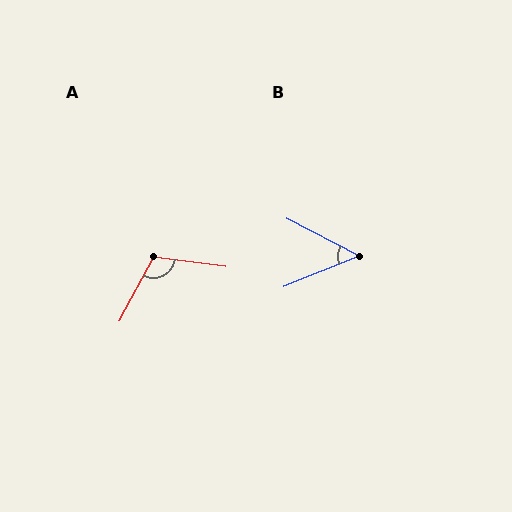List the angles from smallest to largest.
B (50°), A (110°).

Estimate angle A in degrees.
Approximately 110 degrees.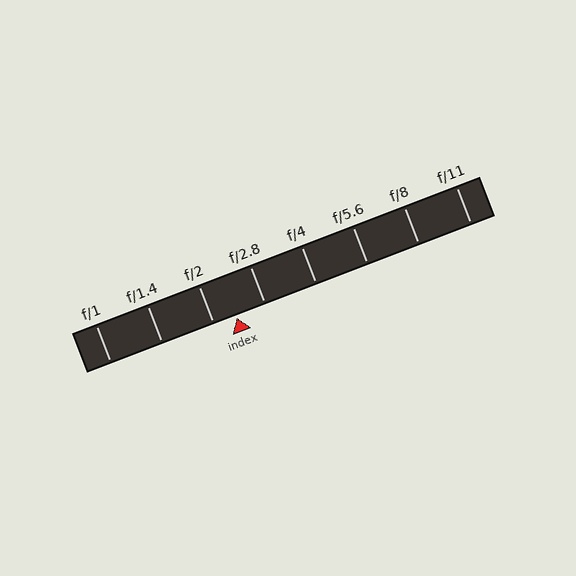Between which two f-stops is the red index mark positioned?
The index mark is between f/2 and f/2.8.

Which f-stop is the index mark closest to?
The index mark is closest to f/2.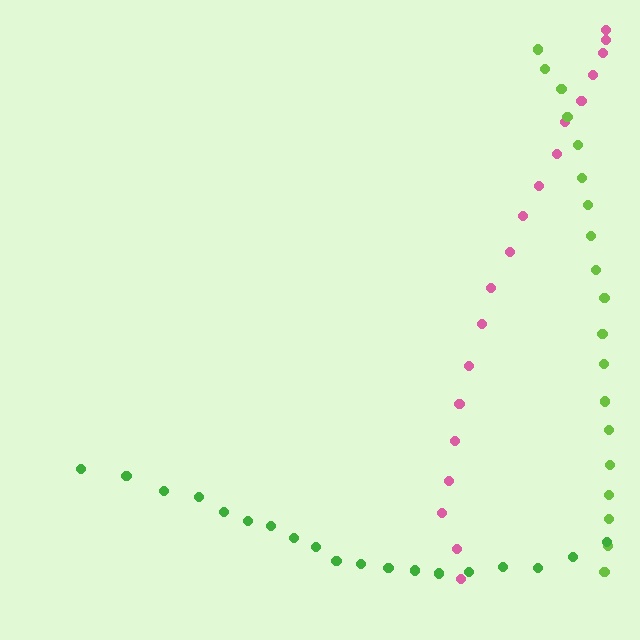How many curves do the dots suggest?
There are 3 distinct paths.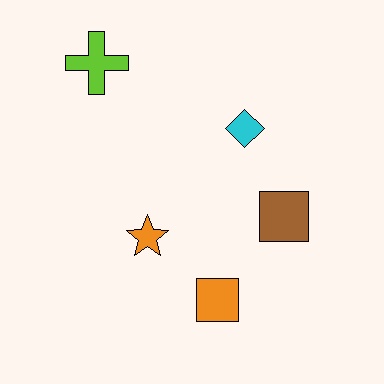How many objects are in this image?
There are 5 objects.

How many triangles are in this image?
There are no triangles.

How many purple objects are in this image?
There are no purple objects.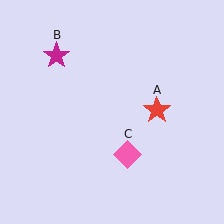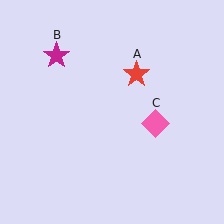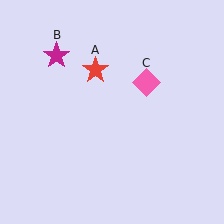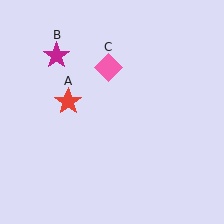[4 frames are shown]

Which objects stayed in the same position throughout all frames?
Magenta star (object B) remained stationary.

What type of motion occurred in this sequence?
The red star (object A), pink diamond (object C) rotated counterclockwise around the center of the scene.